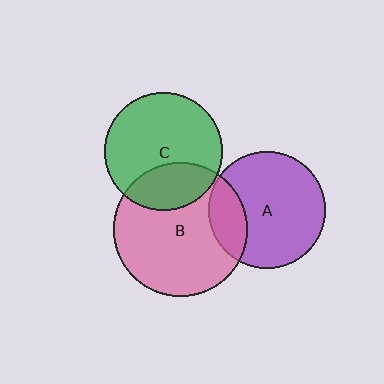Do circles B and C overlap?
Yes.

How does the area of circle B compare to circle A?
Approximately 1.3 times.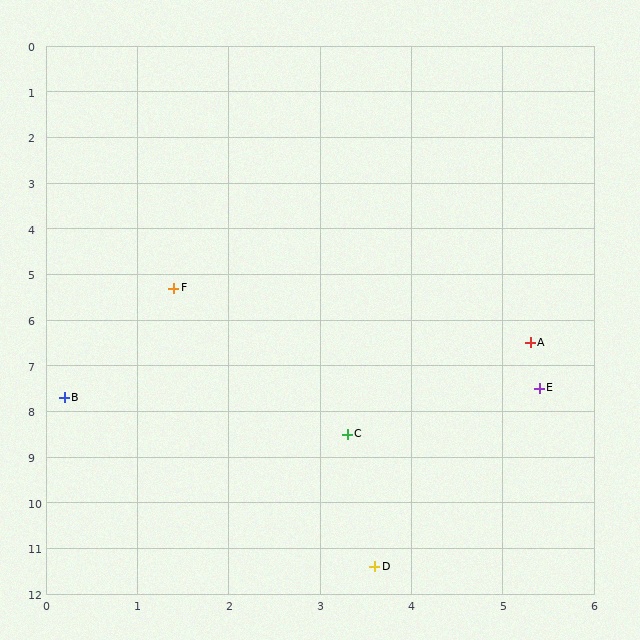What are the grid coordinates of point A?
Point A is at approximately (5.3, 6.5).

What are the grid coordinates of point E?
Point E is at approximately (5.4, 7.5).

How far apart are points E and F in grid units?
Points E and F are about 4.6 grid units apart.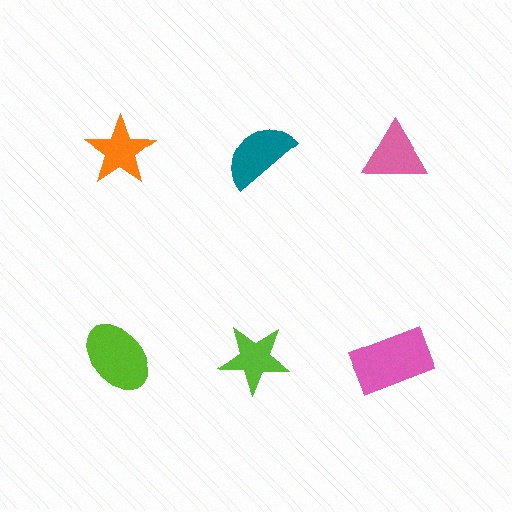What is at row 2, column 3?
A pink rectangle.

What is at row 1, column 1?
An orange star.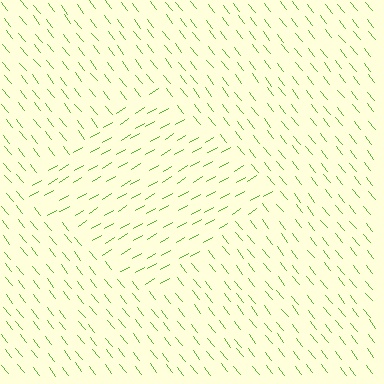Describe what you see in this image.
The image is filled with small lime line segments. A diamond region in the image has lines oriented differently from the surrounding lines, creating a visible texture boundary.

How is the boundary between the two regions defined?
The boundary is defined purely by a change in line orientation (approximately 82 degrees difference). All lines are the same color and thickness.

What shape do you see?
I see a diamond.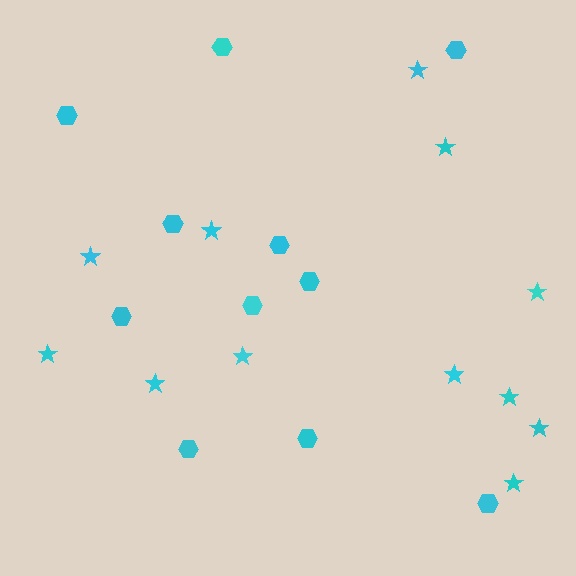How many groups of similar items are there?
There are 2 groups: one group of hexagons (11) and one group of stars (12).